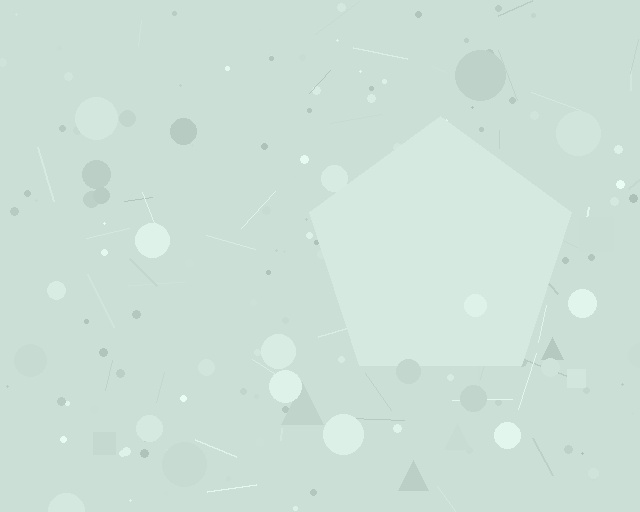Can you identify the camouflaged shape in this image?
The camouflaged shape is a pentagon.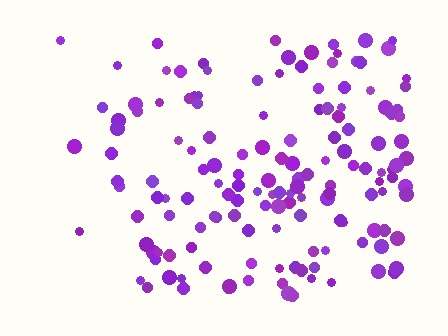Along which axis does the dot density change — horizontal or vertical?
Horizontal.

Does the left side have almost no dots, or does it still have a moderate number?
Still a moderate number, just noticeably fewer than the right.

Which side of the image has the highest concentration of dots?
The right.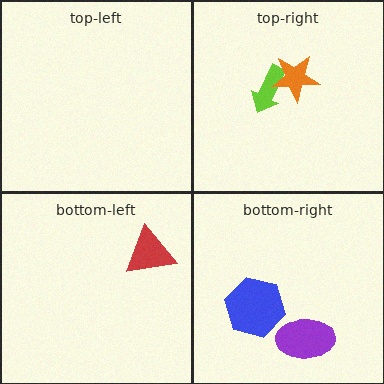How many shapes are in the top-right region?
2.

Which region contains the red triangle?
The bottom-left region.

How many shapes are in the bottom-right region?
2.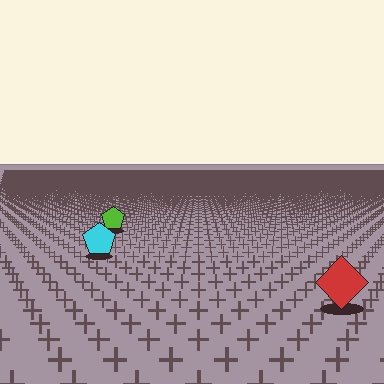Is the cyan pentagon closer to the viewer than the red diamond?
No. The red diamond is closer — you can tell from the texture gradient: the ground texture is coarser near it.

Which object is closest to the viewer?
The red diamond is closest. The texture marks near it are larger and more spread out.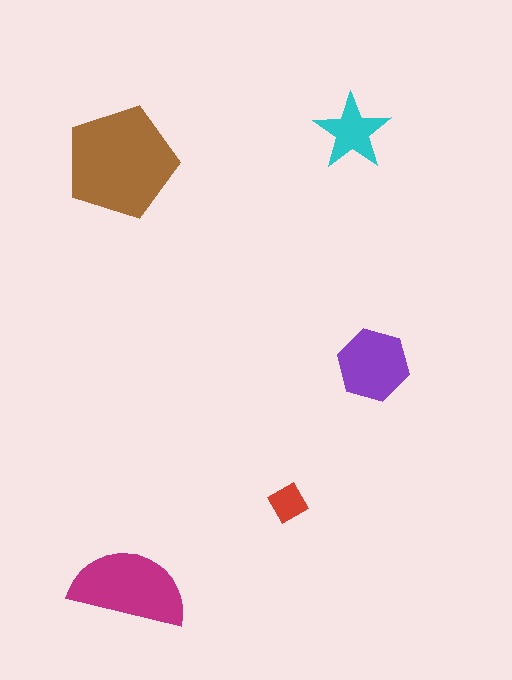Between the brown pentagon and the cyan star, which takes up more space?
The brown pentagon.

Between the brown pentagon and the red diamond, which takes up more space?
The brown pentagon.